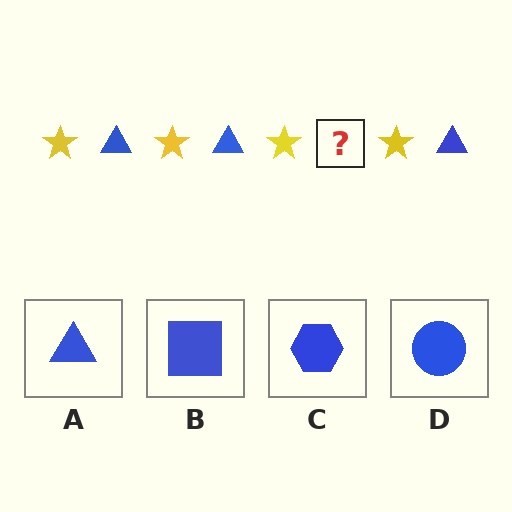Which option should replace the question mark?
Option A.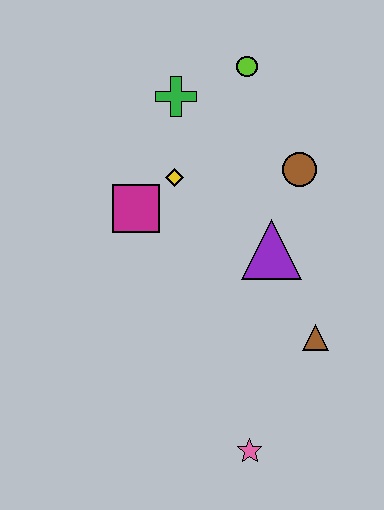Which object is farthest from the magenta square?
The pink star is farthest from the magenta square.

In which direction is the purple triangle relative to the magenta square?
The purple triangle is to the right of the magenta square.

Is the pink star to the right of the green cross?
Yes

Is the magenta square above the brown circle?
No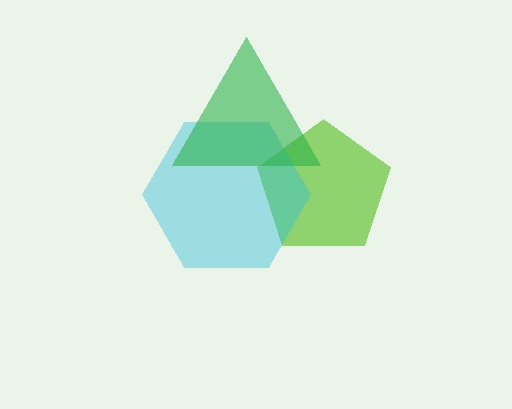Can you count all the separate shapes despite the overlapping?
Yes, there are 3 separate shapes.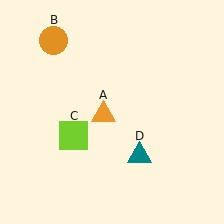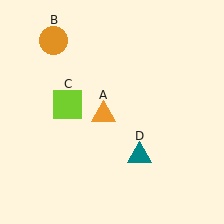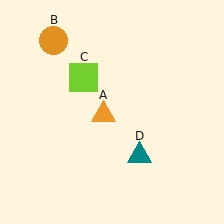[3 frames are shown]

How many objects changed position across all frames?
1 object changed position: lime square (object C).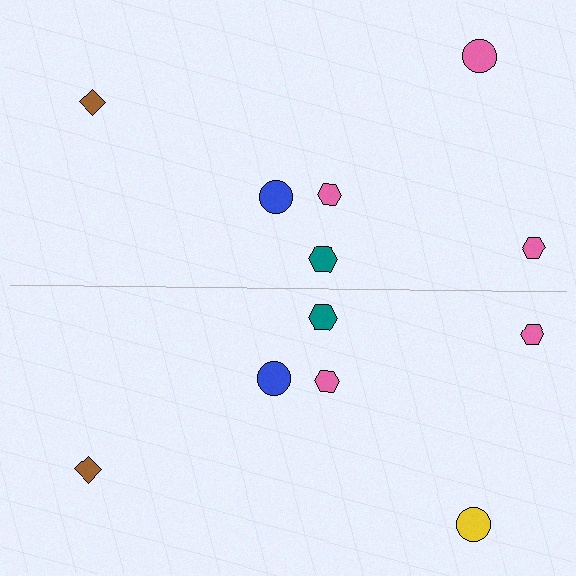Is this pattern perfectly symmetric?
No, the pattern is not perfectly symmetric. The yellow circle on the bottom side breaks the symmetry — its mirror counterpart is pink.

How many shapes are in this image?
There are 12 shapes in this image.